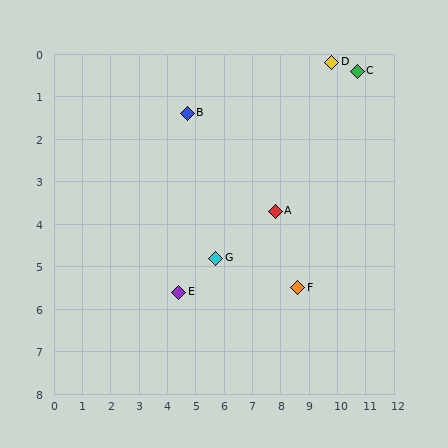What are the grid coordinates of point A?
Point A is at approximately (7.8, 3.7).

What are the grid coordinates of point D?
Point D is at approximately (9.8, 0.2).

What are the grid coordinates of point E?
Point E is at approximately (4.4, 5.6).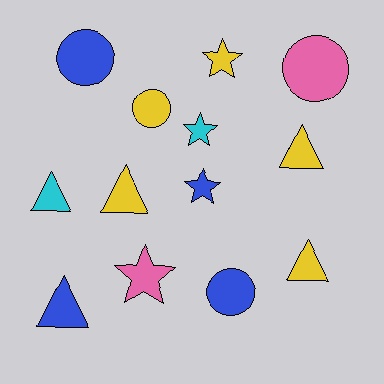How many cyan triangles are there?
There is 1 cyan triangle.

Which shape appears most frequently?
Triangle, with 5 objects.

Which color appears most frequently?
Yellow, with 5 objects.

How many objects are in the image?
There are 13 objects.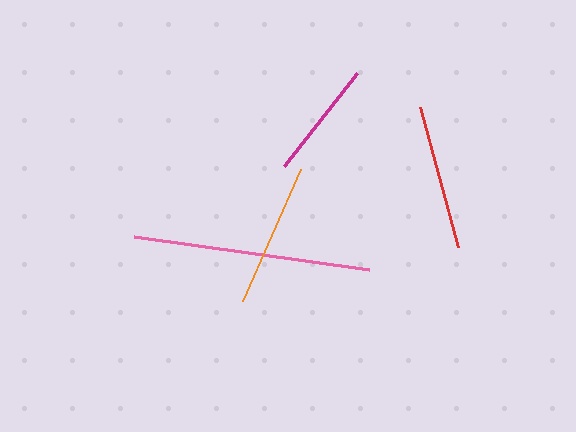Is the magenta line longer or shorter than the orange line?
The orange line is longer than the magenta line.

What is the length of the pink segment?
The pink segment is approximately 238 pixels long.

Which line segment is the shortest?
The magenta line is the shortest at approximately 119 pixels.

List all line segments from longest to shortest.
From longest to shortest: pink, orange, red, magenta.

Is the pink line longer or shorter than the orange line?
The pink line is longer than the orange line.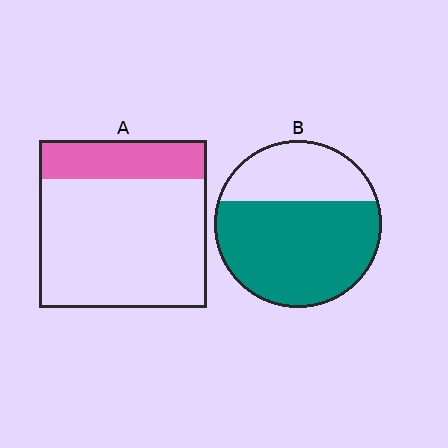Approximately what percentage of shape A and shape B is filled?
A is approximately 25% and B is approximately 65%.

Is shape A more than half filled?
No.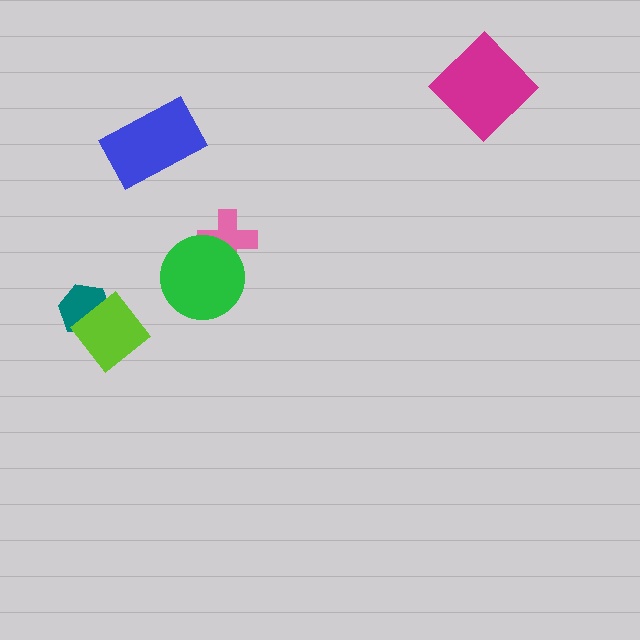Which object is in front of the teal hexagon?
The lime diamond is in front of the teal hexagon.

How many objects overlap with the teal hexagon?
1 object overlaps with the teal hexagon.